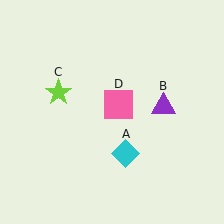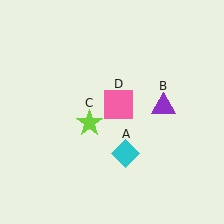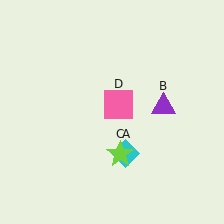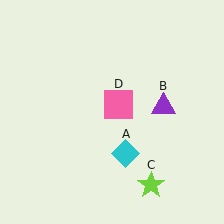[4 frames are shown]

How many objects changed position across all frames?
1 object changed position: lime star (object C).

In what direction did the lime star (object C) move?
The lime star (object C) moved down and to the right.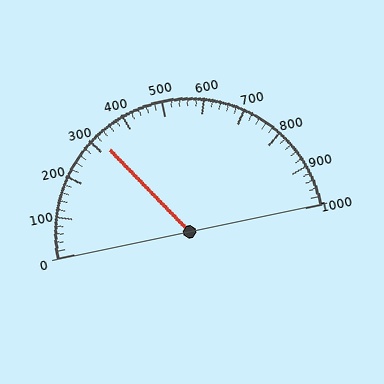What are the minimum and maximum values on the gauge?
The gauge ranges from 0 to 1000.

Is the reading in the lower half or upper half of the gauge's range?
The reading is in the lower half of the range (0 to 1000).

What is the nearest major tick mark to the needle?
The nearest major tick mark is 300.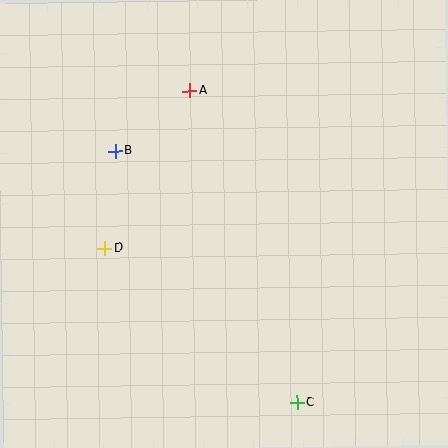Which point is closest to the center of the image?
Point D at (105, 248) is closest to the center.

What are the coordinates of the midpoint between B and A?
The midpoint between B and A is at (152, 121).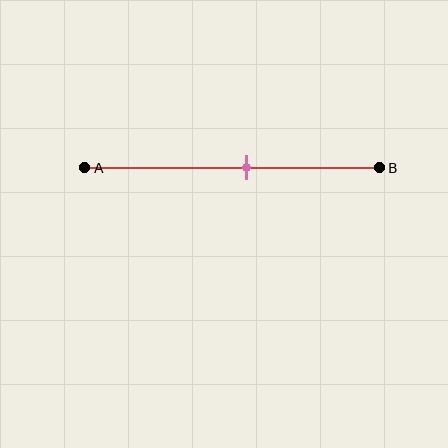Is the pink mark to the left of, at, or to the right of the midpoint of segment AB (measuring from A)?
The pink mark is to the right of the midpoint of segment AB.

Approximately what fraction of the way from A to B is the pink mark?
The pink mark is approximately 55% of the way from A to B.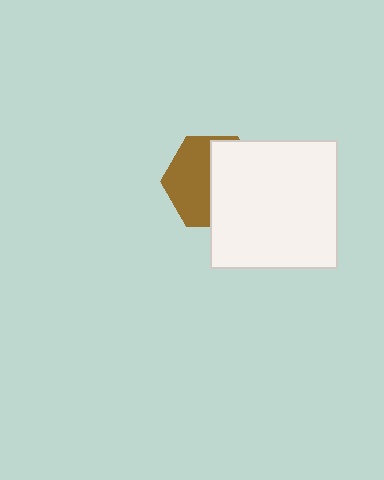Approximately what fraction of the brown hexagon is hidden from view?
Roughly 52% of the brown hexagon is hidden behind the white square.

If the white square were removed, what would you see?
You would see the complete brown hexagon.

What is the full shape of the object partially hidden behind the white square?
The partially hidden object is a brown hexagon.